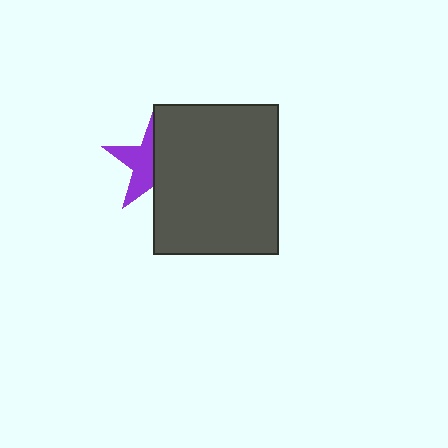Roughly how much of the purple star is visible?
About half of it is visible (roughly 48%).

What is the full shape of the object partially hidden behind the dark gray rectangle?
The partially hidden object is a purple star.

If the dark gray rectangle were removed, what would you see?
You would see the complete purple star.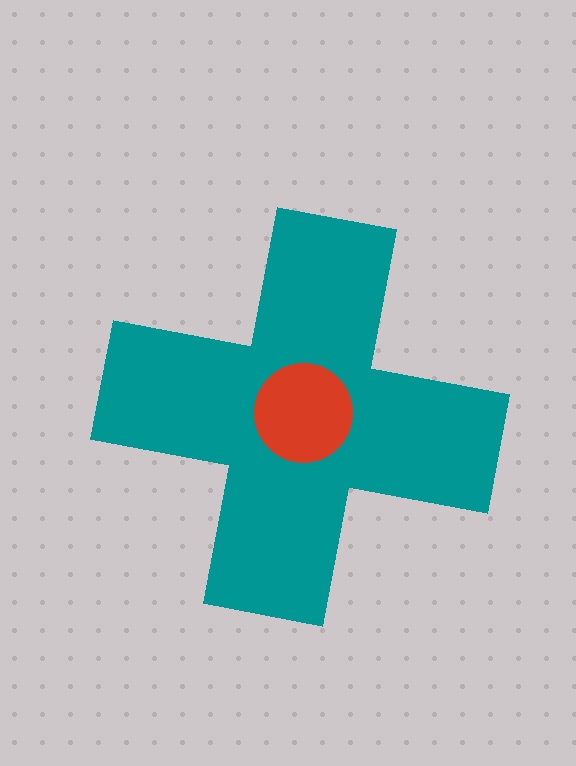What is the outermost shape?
The teal cross.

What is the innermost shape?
The red circle.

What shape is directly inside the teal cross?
The red circle.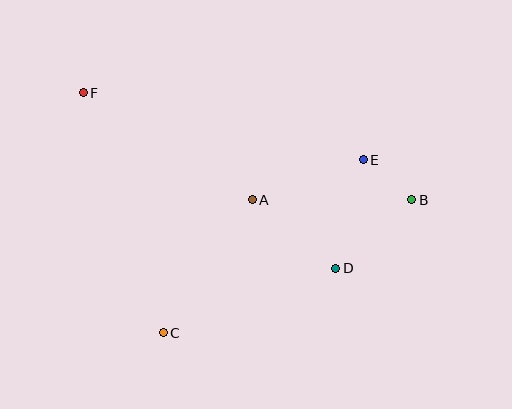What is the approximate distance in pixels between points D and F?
The distance between D and F is approximately 308 pixels.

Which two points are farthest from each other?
Points B and F are farthest from each other.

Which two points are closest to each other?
Points B and E are closest to each other.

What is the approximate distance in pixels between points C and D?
The distance between C and D is approximately 184 pixels.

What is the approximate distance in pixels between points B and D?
The distance between B and D is approximately 102 pixels.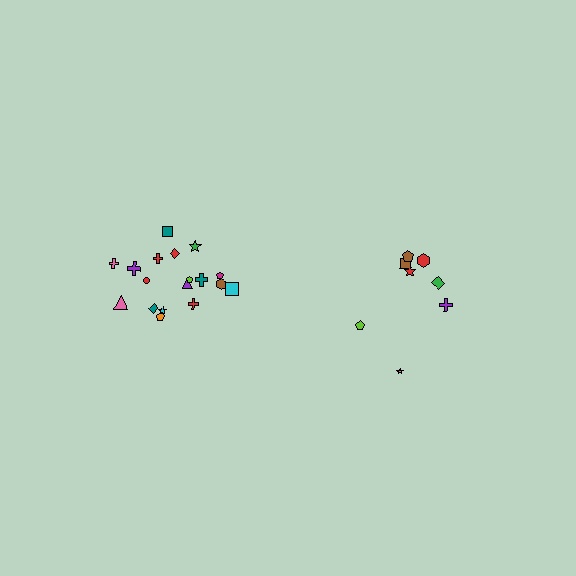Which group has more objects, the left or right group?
The left group.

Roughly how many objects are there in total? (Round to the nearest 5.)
Roughly 25 objects in total.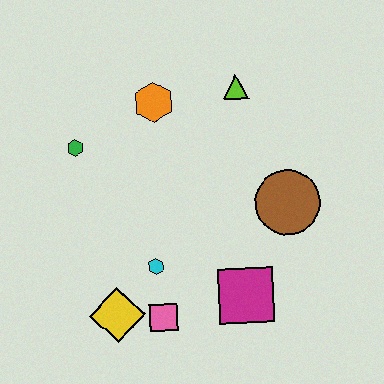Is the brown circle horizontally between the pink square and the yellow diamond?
No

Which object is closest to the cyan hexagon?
The pink square is closest to the cyan hexagon.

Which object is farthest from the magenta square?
The green hexagon is farthest from the magenta square.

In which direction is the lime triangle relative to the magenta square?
The lime triangle is above the magenta square.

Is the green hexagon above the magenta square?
Yes